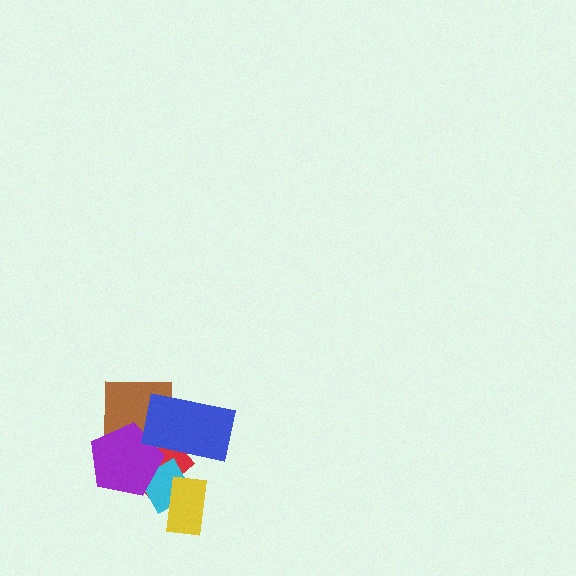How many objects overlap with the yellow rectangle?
1 object overlaps with the yellow rectangle.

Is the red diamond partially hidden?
Yes, it is partially covered by another shape.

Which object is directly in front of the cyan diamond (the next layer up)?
The purple pentagon is directly in front of the cyan diamond.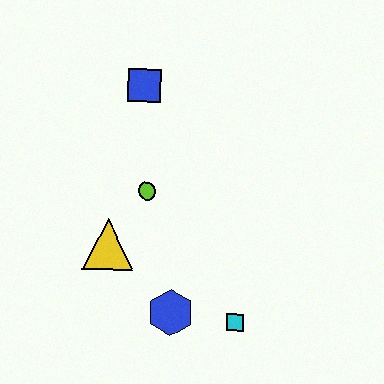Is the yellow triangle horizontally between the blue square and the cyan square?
No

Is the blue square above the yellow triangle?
Yes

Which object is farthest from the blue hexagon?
The blue square is farthest from the blue hexagon.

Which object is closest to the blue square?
The lime circle is closest to the blue square.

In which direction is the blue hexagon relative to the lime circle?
The blue hexagon is below the lime circle.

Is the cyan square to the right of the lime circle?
Yes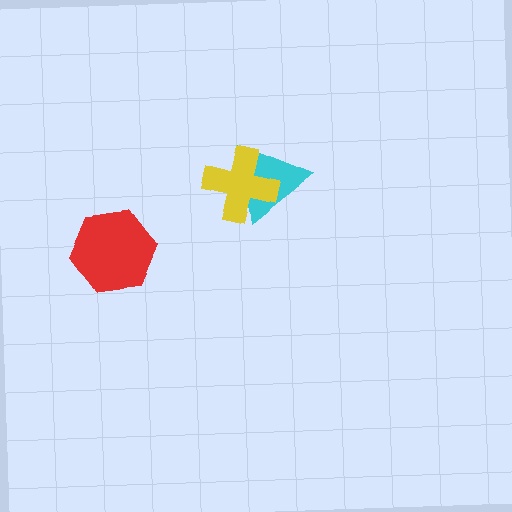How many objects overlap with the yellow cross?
1 object overlaps with the yellow cross.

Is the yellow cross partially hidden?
No, no other shape covers it.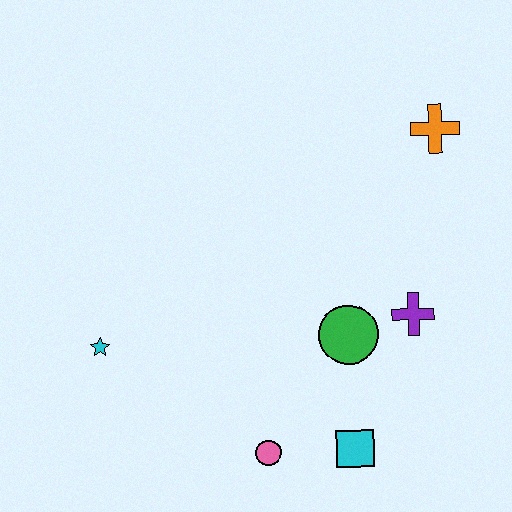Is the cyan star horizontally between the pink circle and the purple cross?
No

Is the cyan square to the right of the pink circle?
Yes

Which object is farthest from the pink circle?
The orange cross is farthest from the pink circle.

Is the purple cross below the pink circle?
No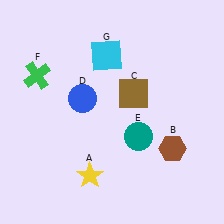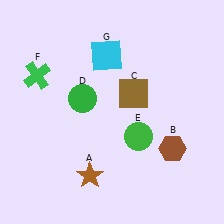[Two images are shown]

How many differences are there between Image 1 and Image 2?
There are 3 differences between the two images.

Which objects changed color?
A changed from yellow to brown. D changed from blue to green. E changed from teal to green.